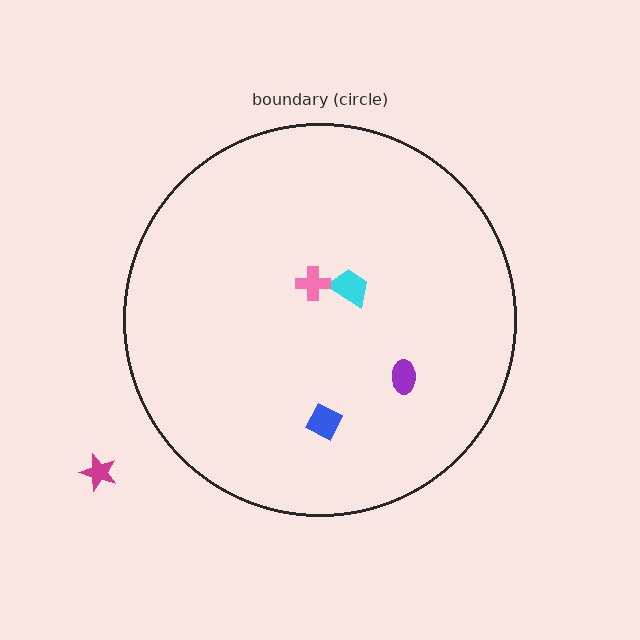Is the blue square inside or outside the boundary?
Inside.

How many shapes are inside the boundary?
4 inside, 1 outside.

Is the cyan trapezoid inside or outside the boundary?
Inside.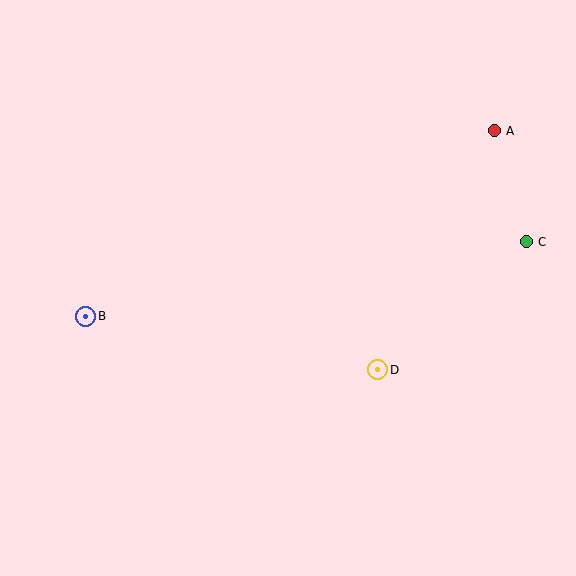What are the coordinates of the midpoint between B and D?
The midpoint between B and D is at (232, 343).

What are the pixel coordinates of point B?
Point B is at (86, 316).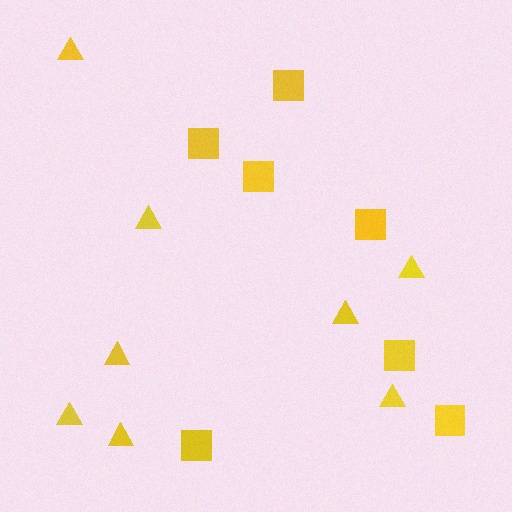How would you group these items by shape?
There are 2 groups: one group of triangles (8) and one group of squares (7).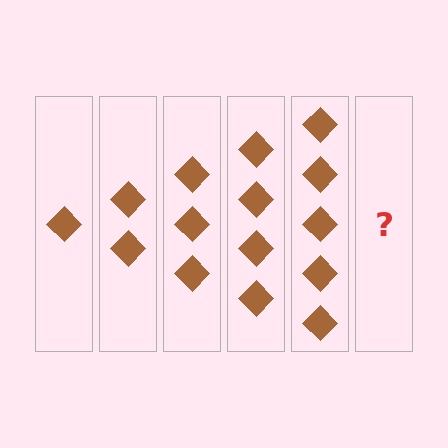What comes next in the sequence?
The next element should be 6 diamonds.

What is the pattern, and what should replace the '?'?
The pattern is that each step adds one more diamond. The '?' should be 6 diamonds.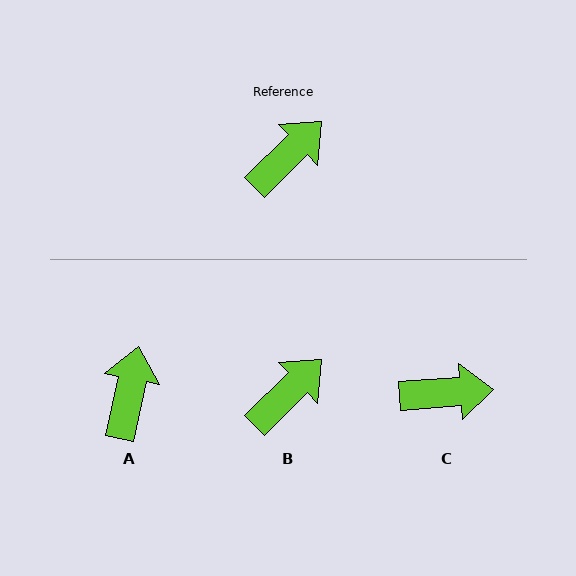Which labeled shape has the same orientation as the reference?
B.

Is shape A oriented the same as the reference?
No, it is off by about 34 degrees.